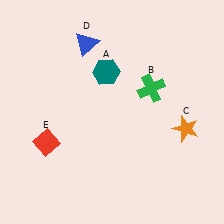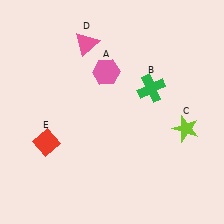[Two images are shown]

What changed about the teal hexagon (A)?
In Image 1, A is teal. In Image 2, it changed to pink.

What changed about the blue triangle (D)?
In Image 1, D is blue. In Image 2, it changed to pink.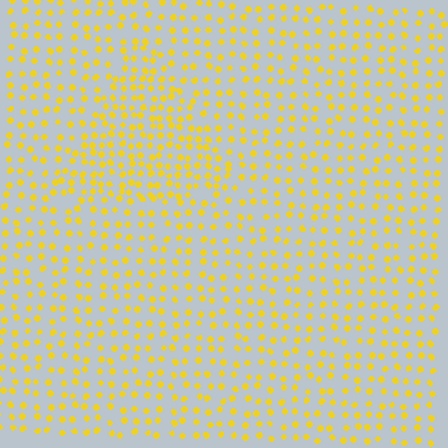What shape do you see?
I see a triangle.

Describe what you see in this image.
The image contains small yellow elements arranged at two different densities. A triangle-shaped region is visible where the elements are more densely packed than the surrounding area.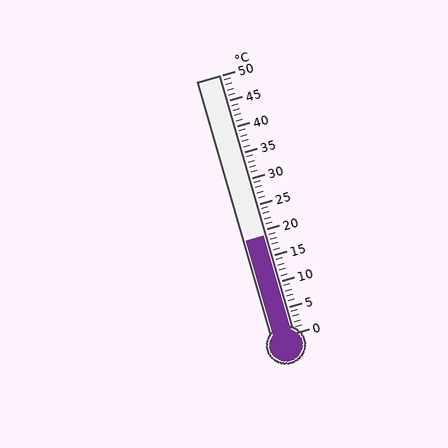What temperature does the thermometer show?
The thermometer shows approximately 19°C.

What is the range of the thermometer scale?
The thermometer scale ranges from 0°C to 50°C.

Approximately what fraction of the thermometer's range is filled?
The thermometer is filled to approximately 40% of its range.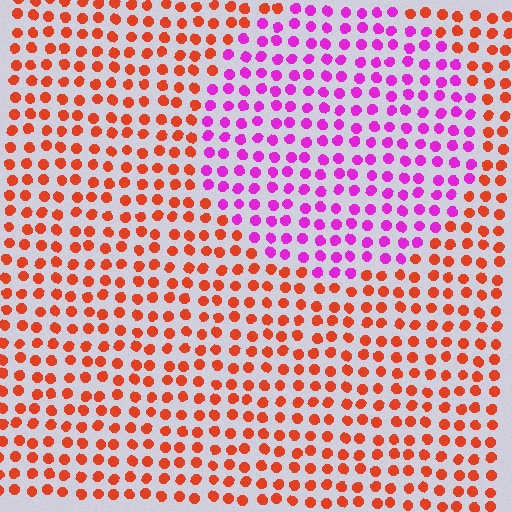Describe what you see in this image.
The image is filled with small red elements in a uniform arrangement. A circle-shaped region is visible where the elements are tinted to a slightly different hue, forming a subtle color boundary.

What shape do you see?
I see a circle.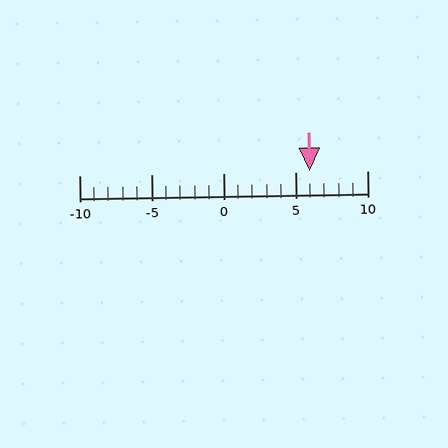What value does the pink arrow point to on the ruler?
The pink arrow points to approximately 6.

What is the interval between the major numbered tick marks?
The major tick marks are spaced 5 units apart.